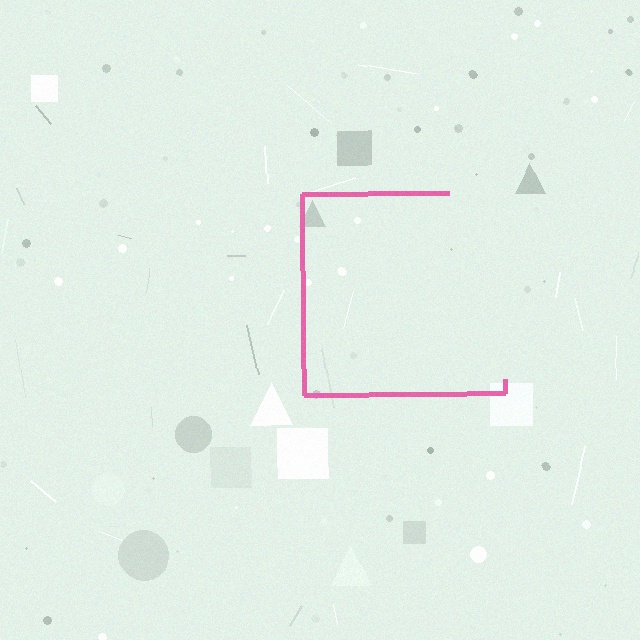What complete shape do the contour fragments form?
The contour fragments form a square.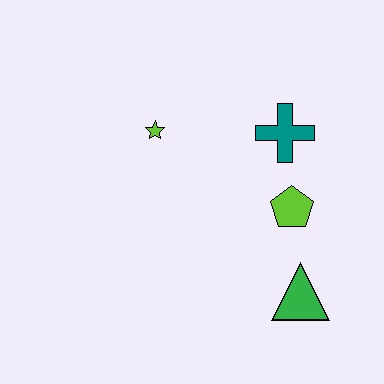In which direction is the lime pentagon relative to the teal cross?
The lime pentagon is below the teal cross.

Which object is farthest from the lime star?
The green triangle is farthest from the lime star.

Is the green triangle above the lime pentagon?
No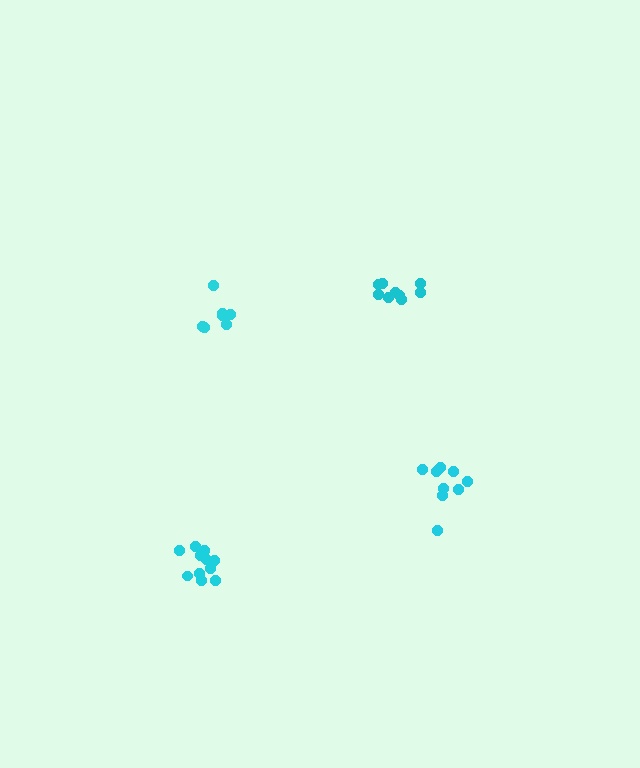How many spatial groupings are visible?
There are 4 spatial groupings.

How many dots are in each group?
Group 1: 11 dots, Group 2: 9 dots, Group 3: 9 dots, Group 4: 7 dots (36 total).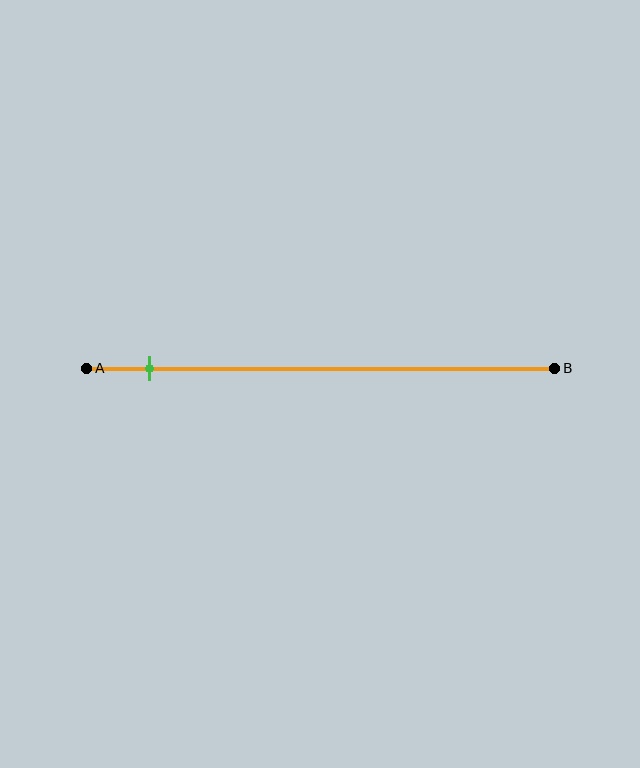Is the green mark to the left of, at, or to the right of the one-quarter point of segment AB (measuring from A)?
The green mark is to the left of the one-quarter point of segment AB.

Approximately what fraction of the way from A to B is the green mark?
The green mark is approximately 15% of the way from A to B.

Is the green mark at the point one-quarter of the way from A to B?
No, the mark is at about 15% from A, not at the 25% one-quarter point.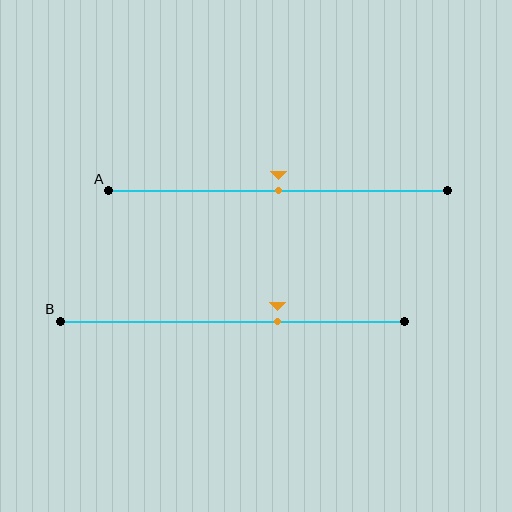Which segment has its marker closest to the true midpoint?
Segment A has its marker closest to the true midpoint.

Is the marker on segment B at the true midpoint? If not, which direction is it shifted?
No, the marker on segment B is shifted to the right by about 13% of the segment length.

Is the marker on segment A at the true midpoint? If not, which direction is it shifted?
Yes, the marker on segment A is at the true midpoint.